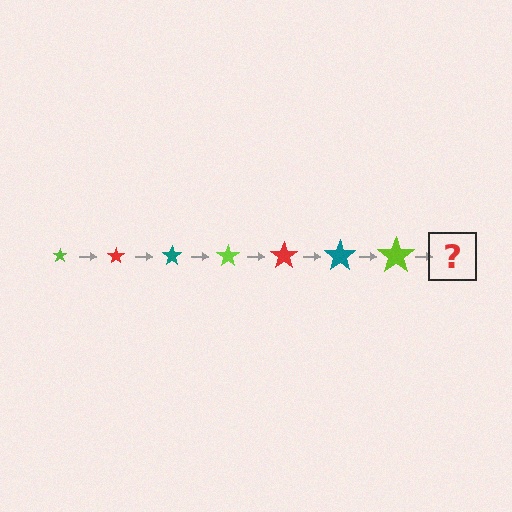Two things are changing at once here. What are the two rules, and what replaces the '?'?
The two rules are that the star grows larger each step and the color cycles through lime, red, and teal. The '?' should be a red star, larger than the previous one.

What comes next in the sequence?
The next element should be a red star, larger than the previous one.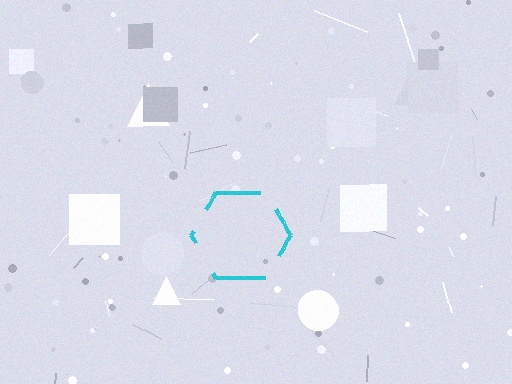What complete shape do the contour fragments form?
The contour fragments form a hexagon.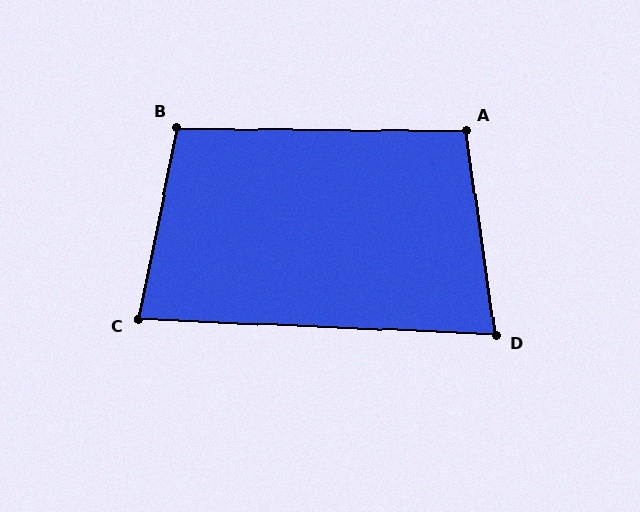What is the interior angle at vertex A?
Approximately 99 degrees (obtuse).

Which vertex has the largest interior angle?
B, at approximately 101 degrees.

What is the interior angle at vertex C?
Approximately 81 degrees (acute).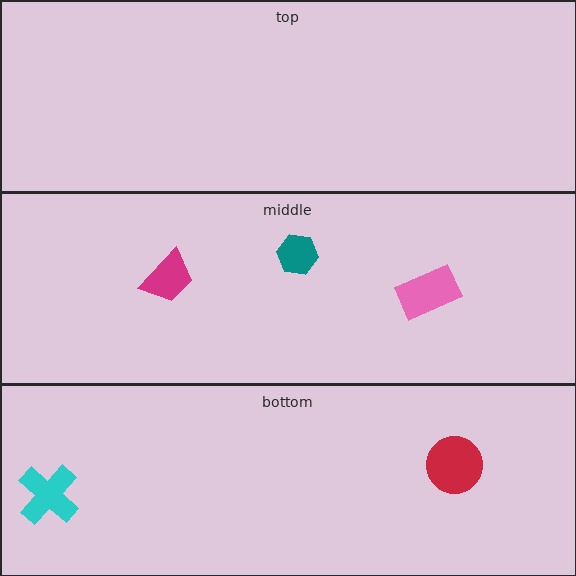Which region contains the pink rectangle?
The middle region.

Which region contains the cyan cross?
The bottom region.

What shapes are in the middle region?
The teal hexagon, the pink rectangle, the magenta trapezoid.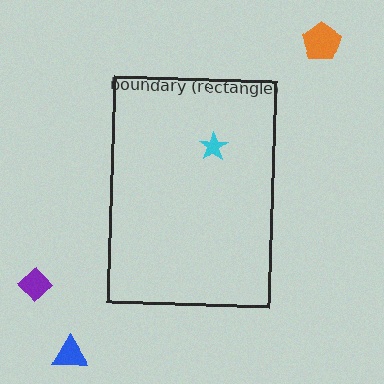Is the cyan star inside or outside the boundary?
Inside.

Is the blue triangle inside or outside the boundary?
Outside.